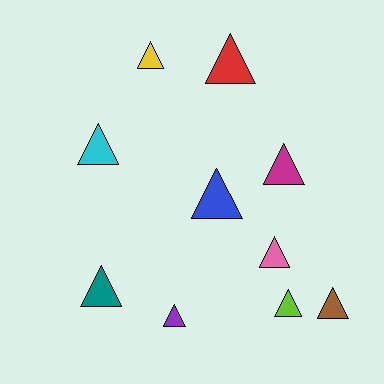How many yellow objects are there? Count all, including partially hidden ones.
There is 1 yellow object.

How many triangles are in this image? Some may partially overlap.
There are 10 triangles.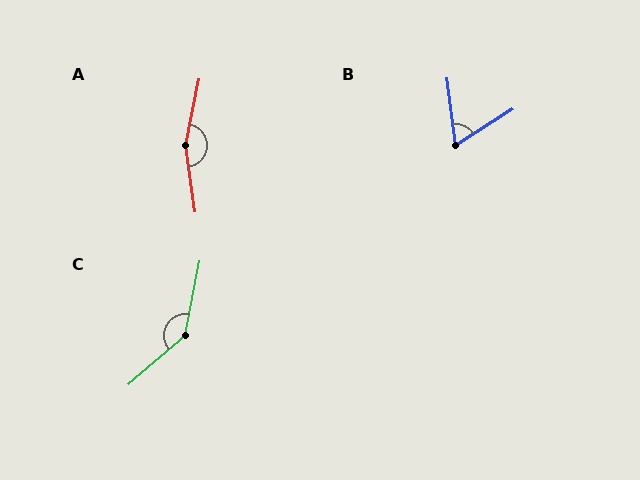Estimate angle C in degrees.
Approximately 142 degrees.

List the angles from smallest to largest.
B (65°), C (142°), A (160°).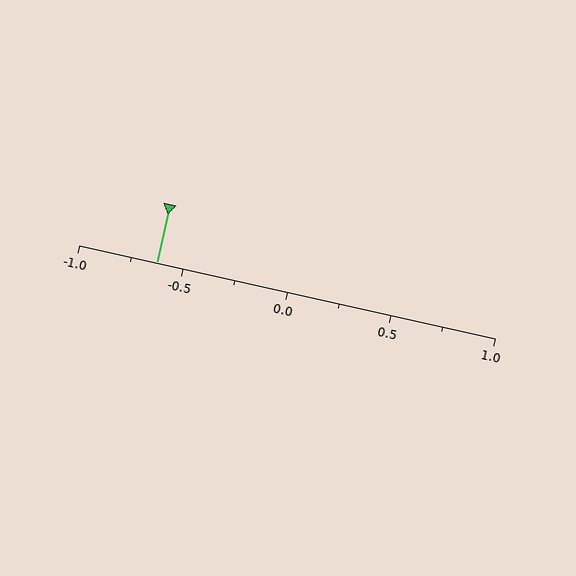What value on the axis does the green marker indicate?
The marker indicates approximately -0.62.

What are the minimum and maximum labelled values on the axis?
The axis runs from -1.0 to 1.0.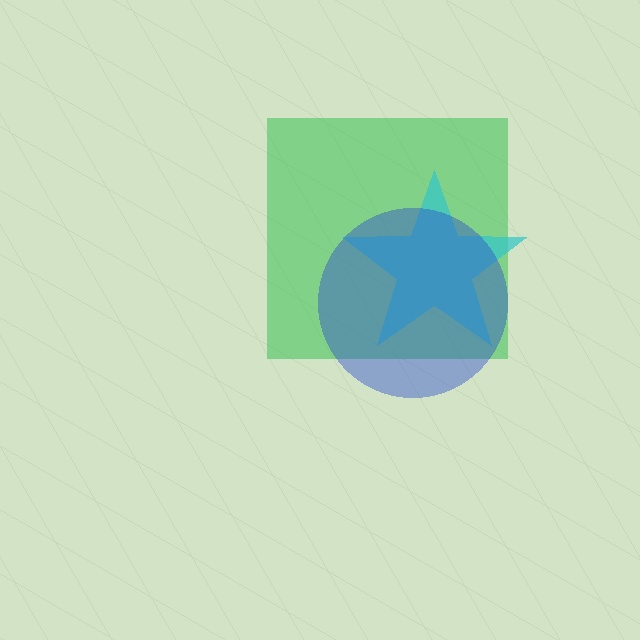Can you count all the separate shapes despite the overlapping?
Yes, there are 3 separate shapes.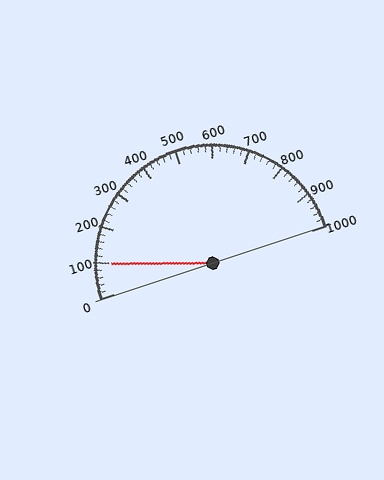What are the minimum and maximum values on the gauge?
The gauge ranges from 0 to 1000.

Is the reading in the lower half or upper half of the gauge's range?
The reading is in the lower half of the range (0 to 1000).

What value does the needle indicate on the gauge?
The needle indicates approximately 100.